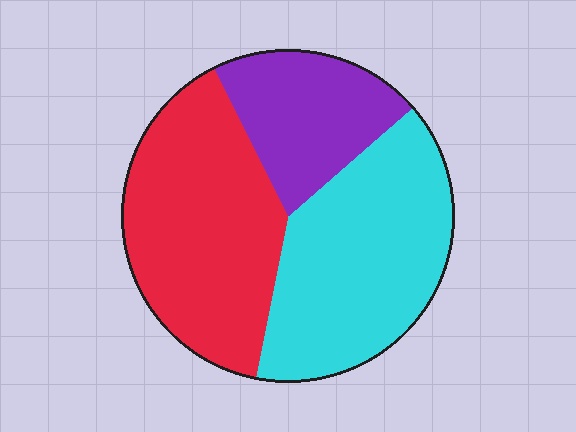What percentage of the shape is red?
Red covers around 40% of the shape.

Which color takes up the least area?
Purple, at roughly 20%.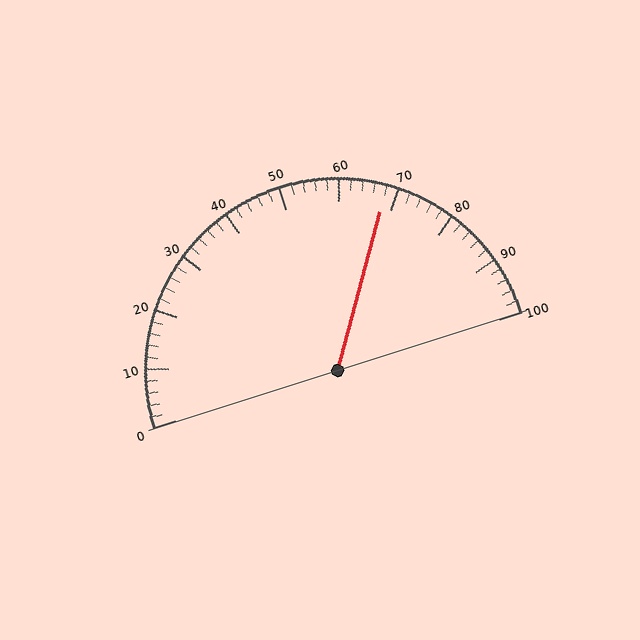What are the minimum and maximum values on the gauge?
The gauge ranges from 0 to 100.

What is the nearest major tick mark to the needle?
The nearest major tick mark is 70.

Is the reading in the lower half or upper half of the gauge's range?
The reading is in the upper half of the range (0 to 100).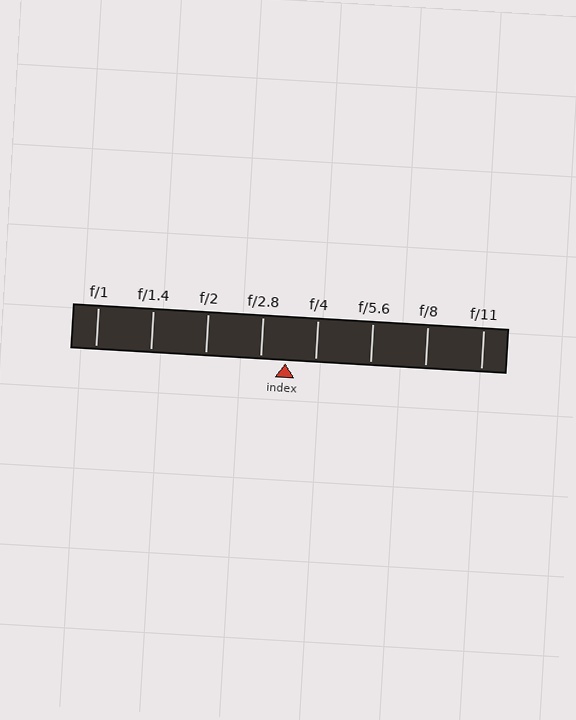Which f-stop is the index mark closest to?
The index mark is closest to f/2.8.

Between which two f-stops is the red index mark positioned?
The index mark is between f/2.8 and f/4.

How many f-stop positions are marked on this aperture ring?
There are 8 f-stop positions marked.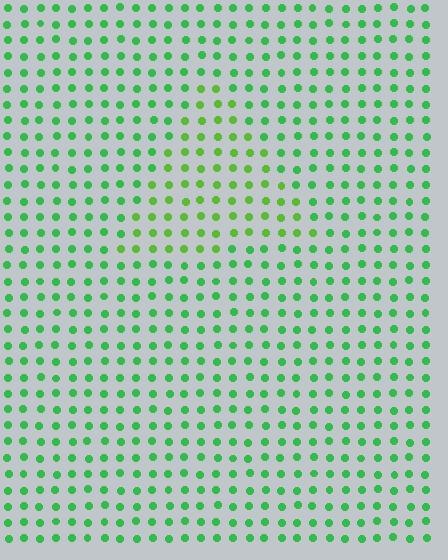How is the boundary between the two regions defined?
The boundary is defined purely by a slight shift in hue (about 28 degrees). Spacing, size, and orientation are identical on both sides.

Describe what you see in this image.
The image is filled with small green elements in a uniform arrangement. A triangle-shaped region is visible where the elements are tinted to a slightly different hue, forming a subtle color boundary.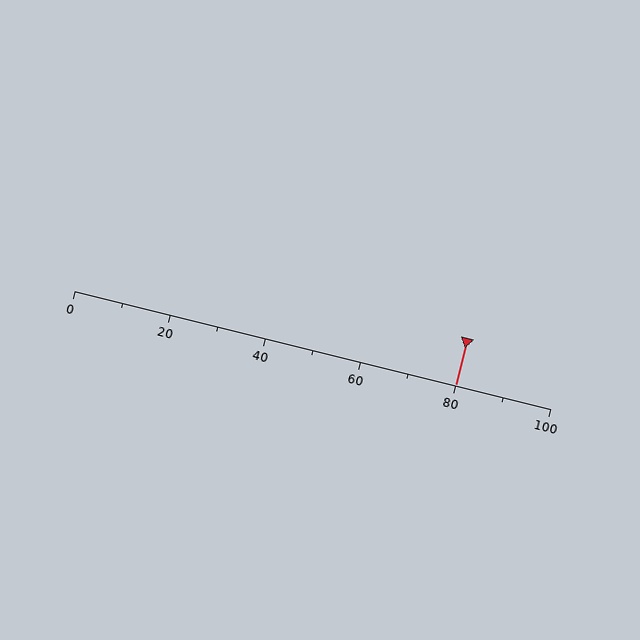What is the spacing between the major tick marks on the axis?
The major ticks are spaced 20 apart.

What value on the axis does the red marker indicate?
The marker indicates approximately 80.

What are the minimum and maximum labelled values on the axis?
The axis runs from 0 to 100.